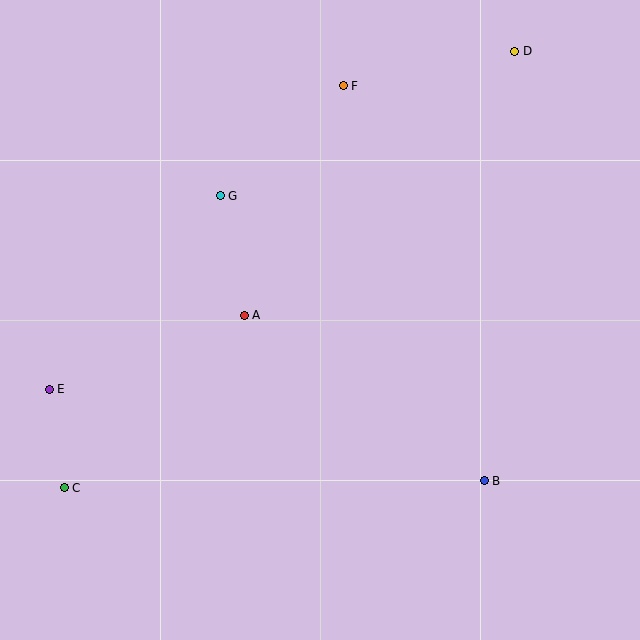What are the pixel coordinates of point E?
Point E is at (49, 389).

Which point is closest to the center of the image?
Point A at (244, 315) is closest to the center.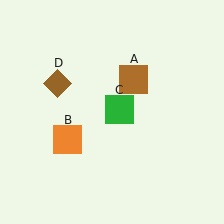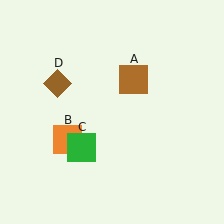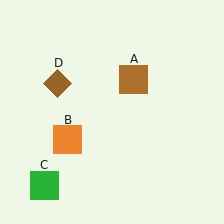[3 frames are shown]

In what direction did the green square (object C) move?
The green square (object C) moved down and to the left.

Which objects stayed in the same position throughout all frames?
Brown square (object A) and orange square (object B) and brown diamond (object D) remained stationary.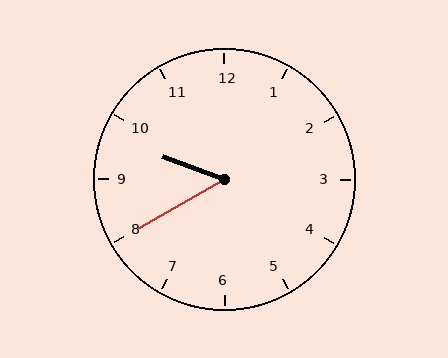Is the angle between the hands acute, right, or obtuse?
It is acute.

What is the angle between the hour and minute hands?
Approximately 50 degrees.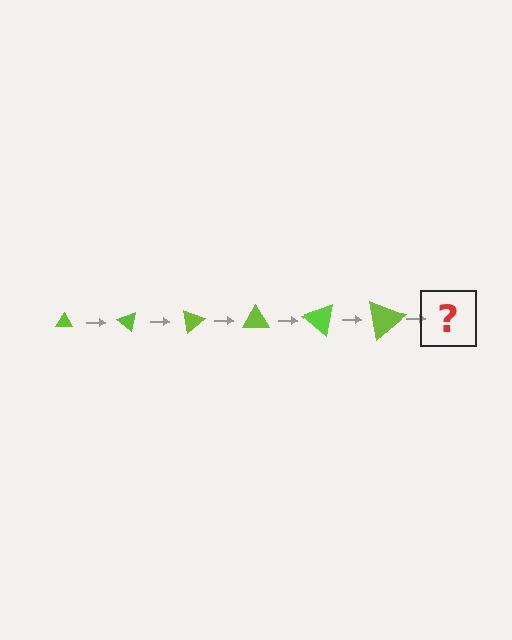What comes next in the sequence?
The next element should be a triangle, larger than the previous one and rotated 240 degrees from the start.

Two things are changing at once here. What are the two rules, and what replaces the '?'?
The two rules are that the triangle grows larger each step and it rotates 40 degrees each step. The '?' should be a triangle, larger than the previous one and rotated 240 degrees from the start.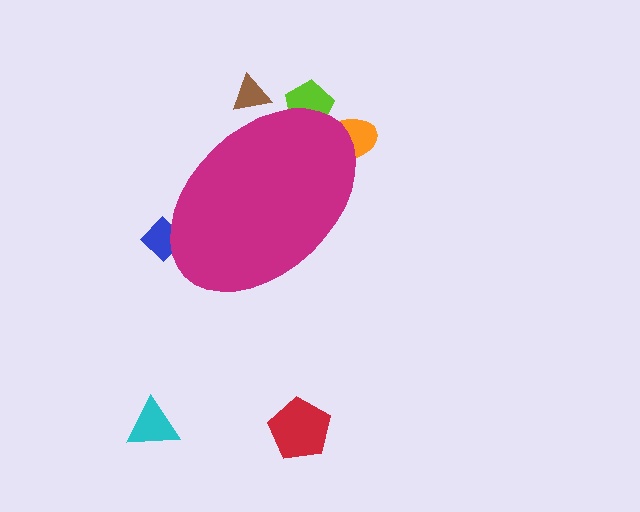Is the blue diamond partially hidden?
Yes, the blue diamond is partially hidden behind the magenta ellipse.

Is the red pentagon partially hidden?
No, the red pentagon is fully visible.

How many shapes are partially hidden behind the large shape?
4 shapes are partially hidden.